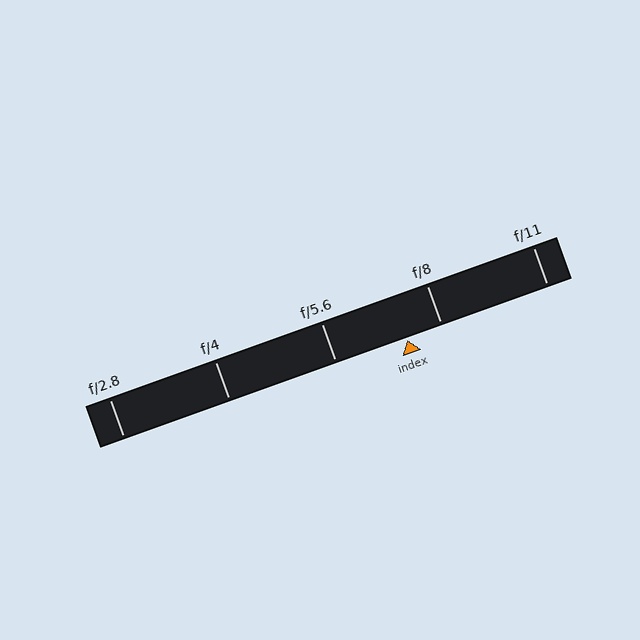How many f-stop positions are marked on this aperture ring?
There are 5 f-stop positions marked.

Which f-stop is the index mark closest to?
The index mark is closest to f/8.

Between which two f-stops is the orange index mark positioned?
The index mark is between f/5.6 and f/8.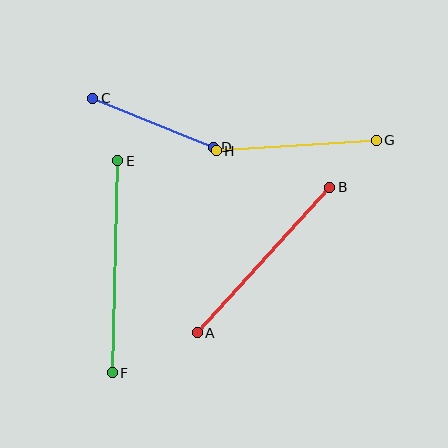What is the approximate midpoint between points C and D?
The midpoint is at approximately (153, 123) pixels.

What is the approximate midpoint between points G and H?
The midpoint is at approximately (296, 145) pixels.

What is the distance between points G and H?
The distance is approximately 160 pixels.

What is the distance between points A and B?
The distance is approximately 197 pixels.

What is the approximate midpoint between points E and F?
The midpoint is at approximately (115, 267) pixels.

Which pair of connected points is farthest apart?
Points E and F are farthest apart.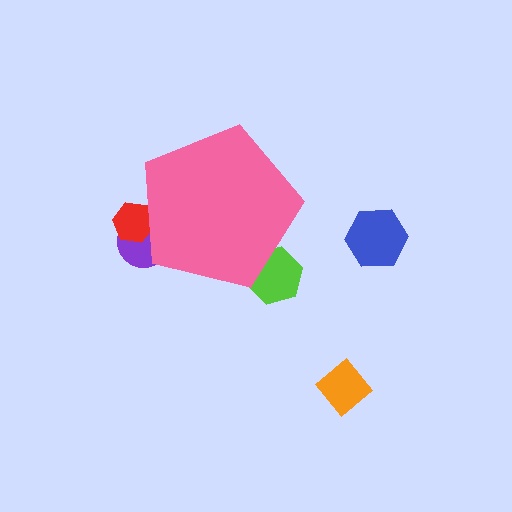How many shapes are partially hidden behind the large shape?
3 shapes are partially hidden.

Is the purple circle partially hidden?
Yes, the purple circle is partially hidden behind the pink pentagon.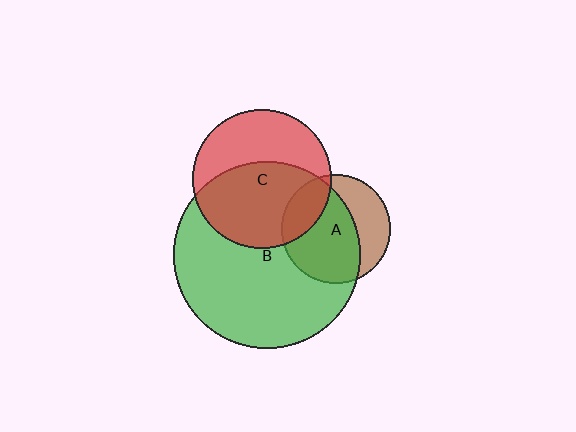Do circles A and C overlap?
Yes.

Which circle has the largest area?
Circle B (green).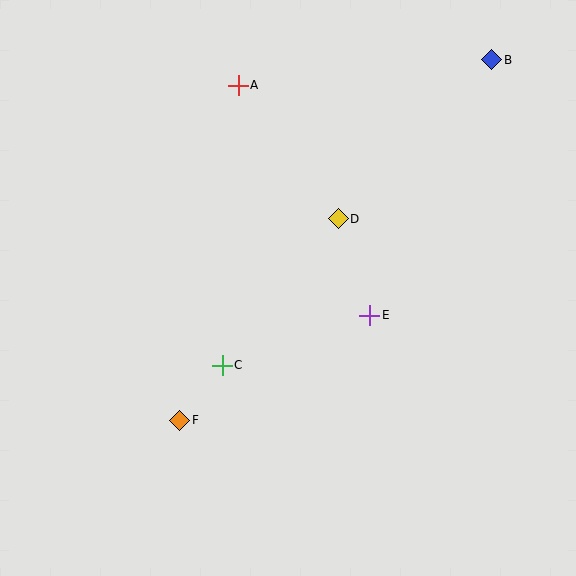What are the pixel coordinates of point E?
Point E is at (370, 315).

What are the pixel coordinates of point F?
Point F is at (180, 420).